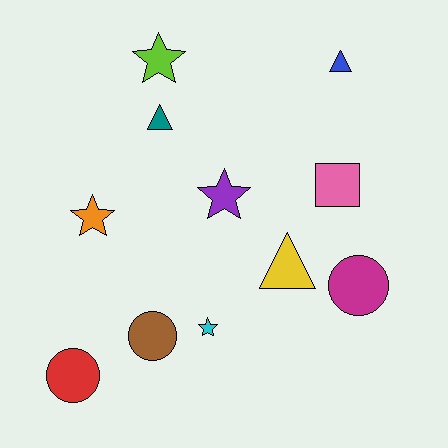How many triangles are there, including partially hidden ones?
There are 3 triangles.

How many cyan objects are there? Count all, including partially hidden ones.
There is 1 cyan object.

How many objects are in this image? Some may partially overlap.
There are 11 objects.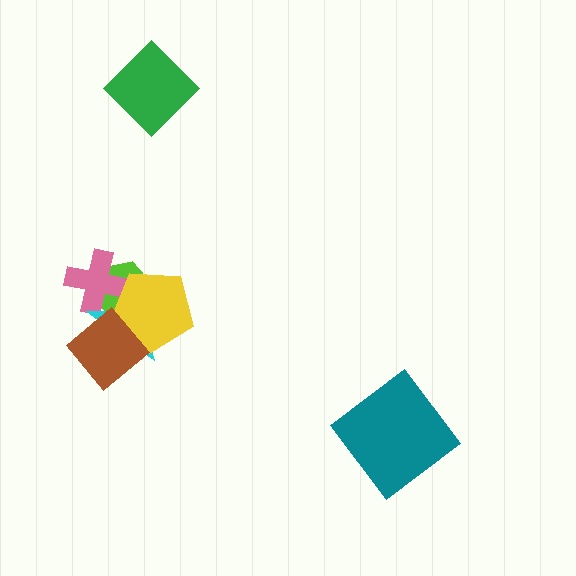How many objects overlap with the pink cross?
3 objects overlap with the pink cross.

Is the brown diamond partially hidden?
No, no other shape covers it.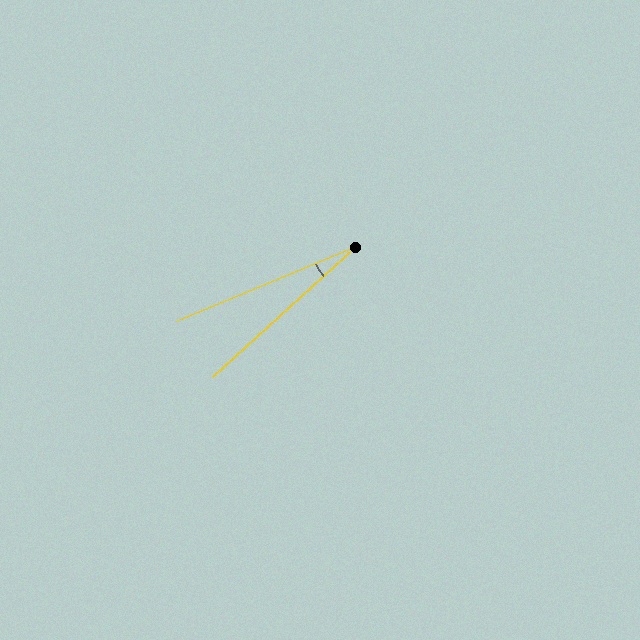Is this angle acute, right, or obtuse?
It is acute.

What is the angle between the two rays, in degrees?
Approximately 20 degrees.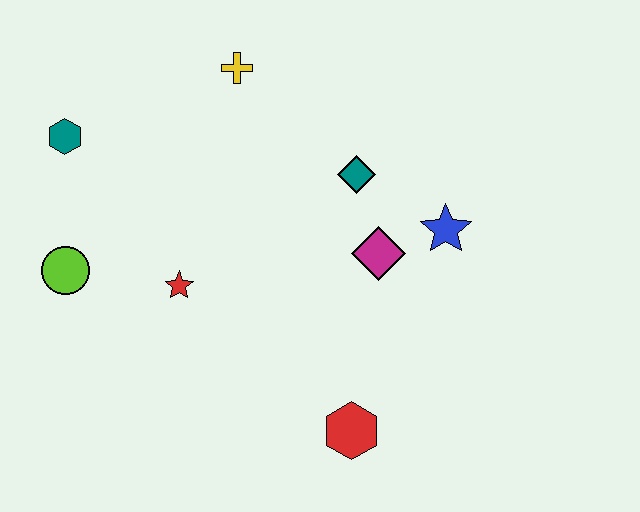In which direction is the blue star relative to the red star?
The blue star is to the right of the red star.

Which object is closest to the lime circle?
The red star is closest to the lime circle.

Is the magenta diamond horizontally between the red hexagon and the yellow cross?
No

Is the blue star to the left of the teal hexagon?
No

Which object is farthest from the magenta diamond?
The teal hexagon is farthest from the magenta diamond.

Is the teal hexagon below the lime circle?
No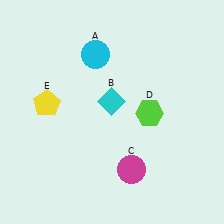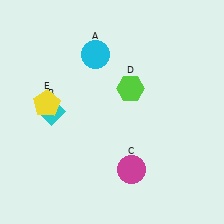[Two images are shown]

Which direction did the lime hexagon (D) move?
The lime hexagon (D) moved up.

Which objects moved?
The objects that moved are: the cyan diamond (B), the lime hexagon (D).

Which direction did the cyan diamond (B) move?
The cyan diamond (B) moved left.